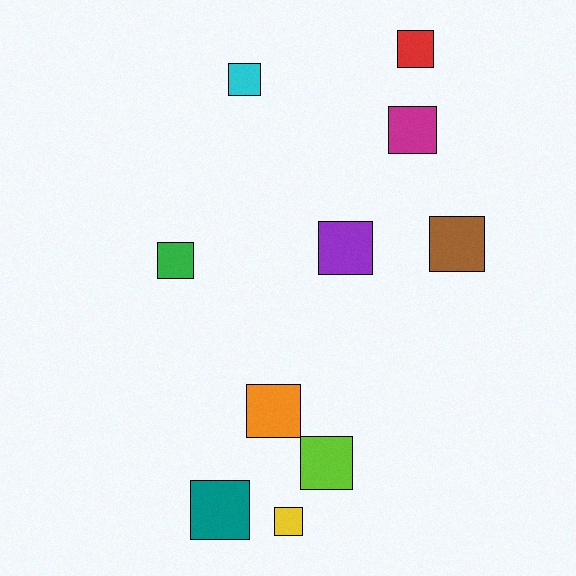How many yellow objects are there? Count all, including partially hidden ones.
There is 1 yellow object.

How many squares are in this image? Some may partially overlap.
There are 10 squares.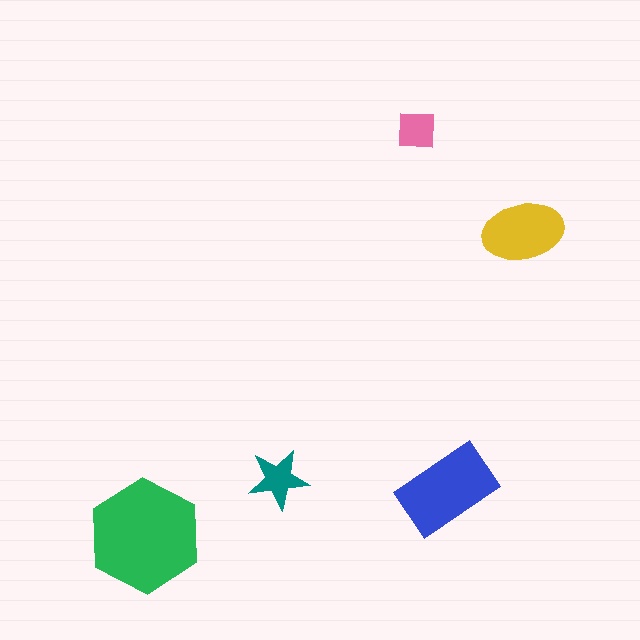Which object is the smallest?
The pink square.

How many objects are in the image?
There are 5 objects in the image.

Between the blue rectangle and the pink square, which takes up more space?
The blue rectangle.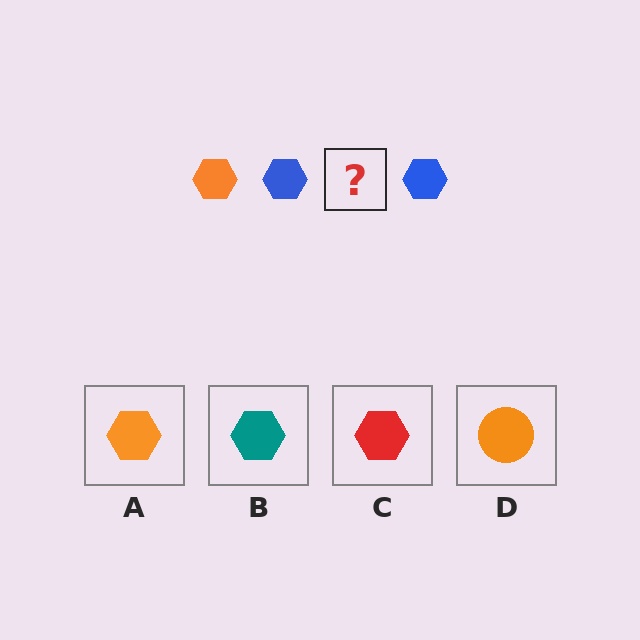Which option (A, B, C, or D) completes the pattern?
A.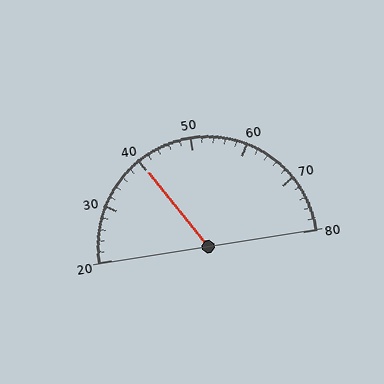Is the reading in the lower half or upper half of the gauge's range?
The reading is in the lower half of the range (20 to 80).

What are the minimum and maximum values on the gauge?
The gauge ranges from 20 to 80.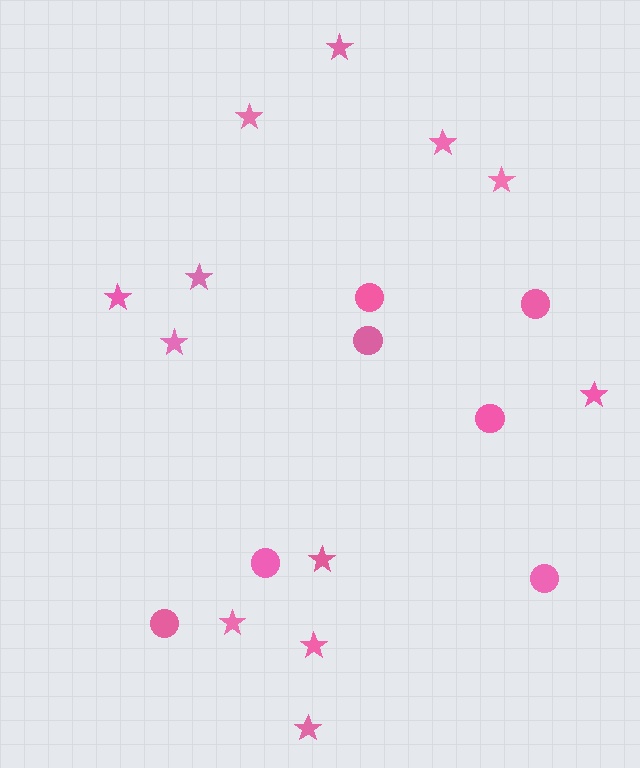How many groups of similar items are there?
There are 2 groups: one group of stars (12) and one group of circles (7).